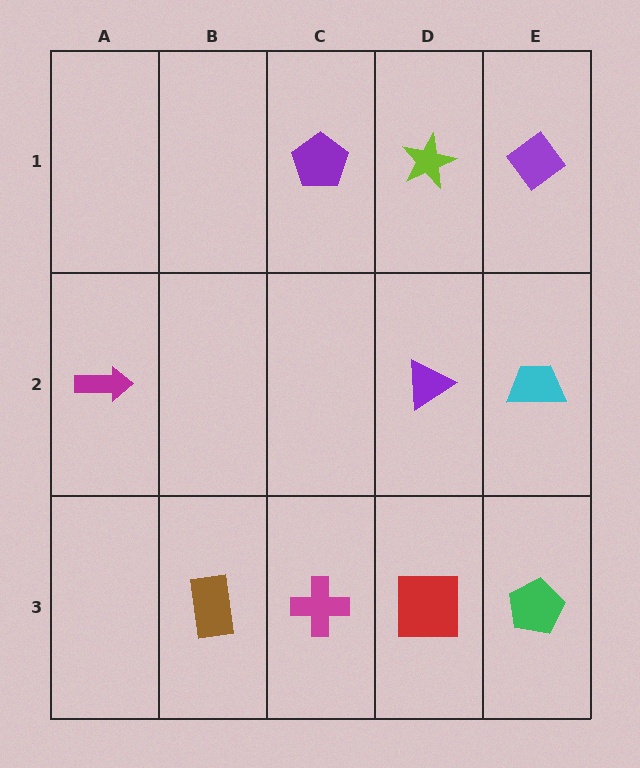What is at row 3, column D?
A red square.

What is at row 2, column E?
A cyan trapezoid.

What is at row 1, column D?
A lime star.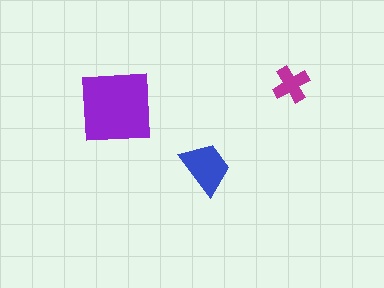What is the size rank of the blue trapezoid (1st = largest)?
2nd.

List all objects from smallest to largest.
The magenta cross, the blue trapezoid, the purple square.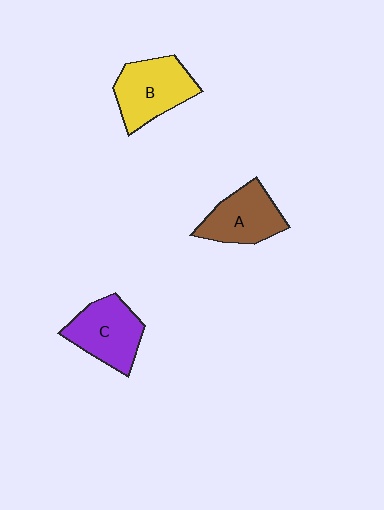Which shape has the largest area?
Shape B (yellow).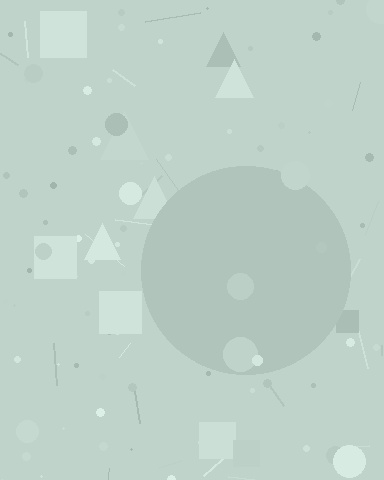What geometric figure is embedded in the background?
A circle is embedded in the background.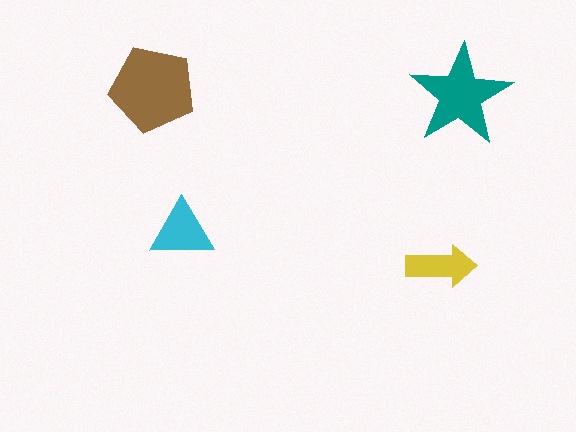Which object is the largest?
The brown pentagon.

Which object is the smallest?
The yellow arrow.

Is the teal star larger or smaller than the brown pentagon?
Smaller.